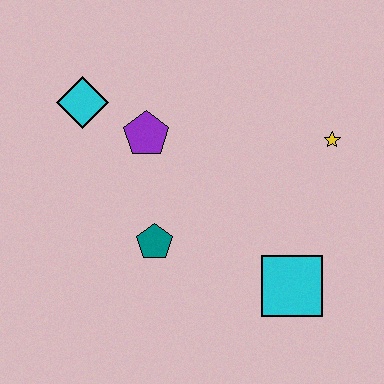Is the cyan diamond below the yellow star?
No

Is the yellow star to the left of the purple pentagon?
No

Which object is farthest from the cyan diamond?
The cyan square is farthest from the cyan diamond.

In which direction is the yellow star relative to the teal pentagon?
The yellow star is to the right of the teal pentagon.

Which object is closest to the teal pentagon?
The purple pentagon is closest to the teal pentagon.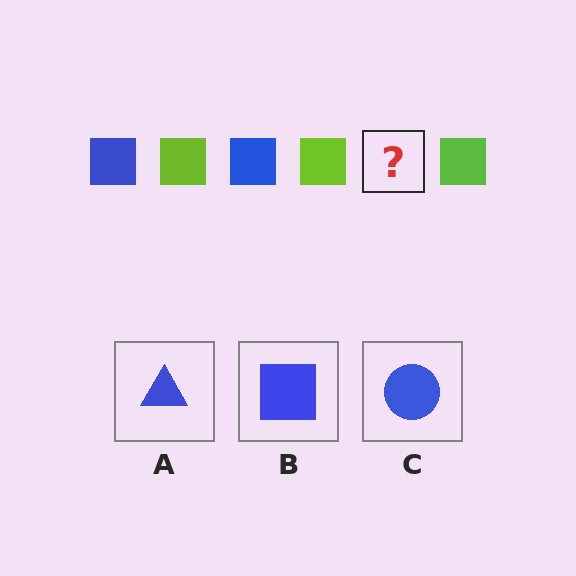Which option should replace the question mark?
Option B.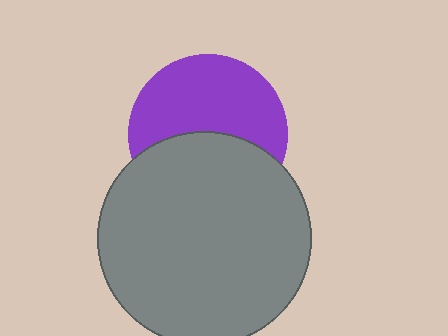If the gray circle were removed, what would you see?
You would see the complete purple circle.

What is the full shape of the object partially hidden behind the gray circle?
The partially hidden object is a purple circle.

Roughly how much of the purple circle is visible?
About half of it is visible (roughly 56%).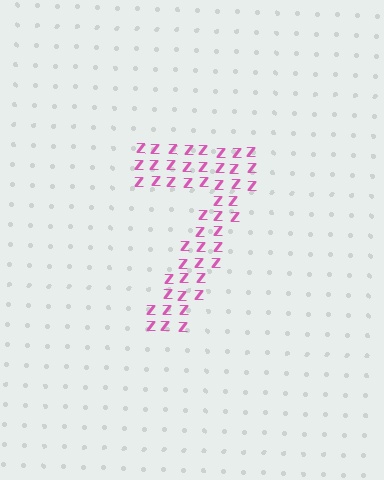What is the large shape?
The large shape is the digit 7.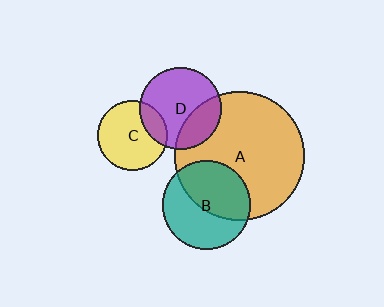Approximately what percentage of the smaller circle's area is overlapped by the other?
Approximately 20%.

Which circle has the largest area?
Circle A (orange).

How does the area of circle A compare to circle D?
Approximately 2.5 times.